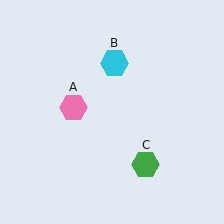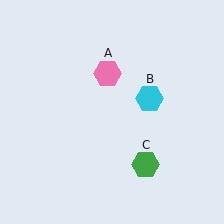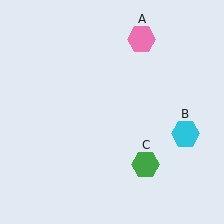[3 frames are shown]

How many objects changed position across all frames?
2 objects changed position: pink hexagon (object A), cyan hexagon (object B).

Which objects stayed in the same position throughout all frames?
Green hexagon (object C) remained stationary.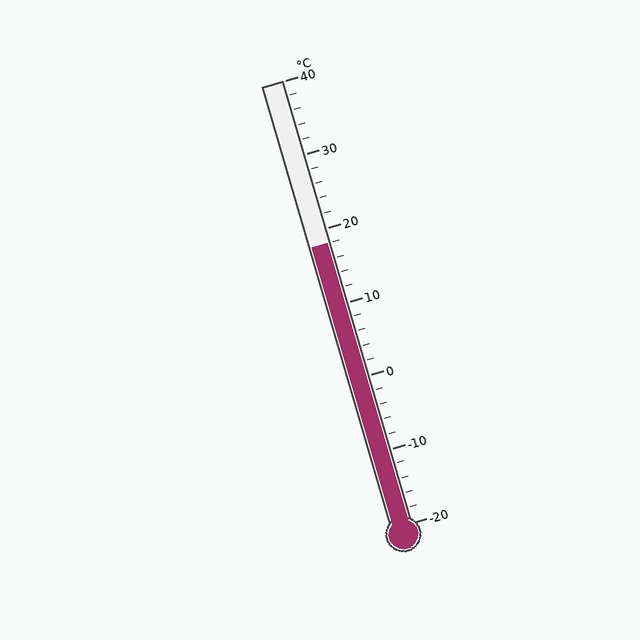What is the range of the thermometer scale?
The thermometer scale ranges from -20°C to 40°C.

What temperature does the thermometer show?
The thermometer shows approximately 18°C.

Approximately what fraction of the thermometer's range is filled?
The thermometer is filled to approximately 65% of its range.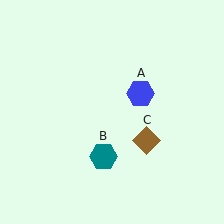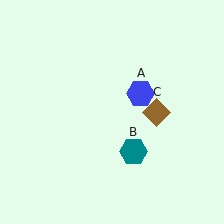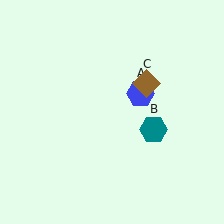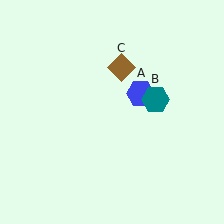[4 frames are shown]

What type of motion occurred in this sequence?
The teal hexagon (object B), brown diamond (object C) rotated counterclockwise around the center of the scene.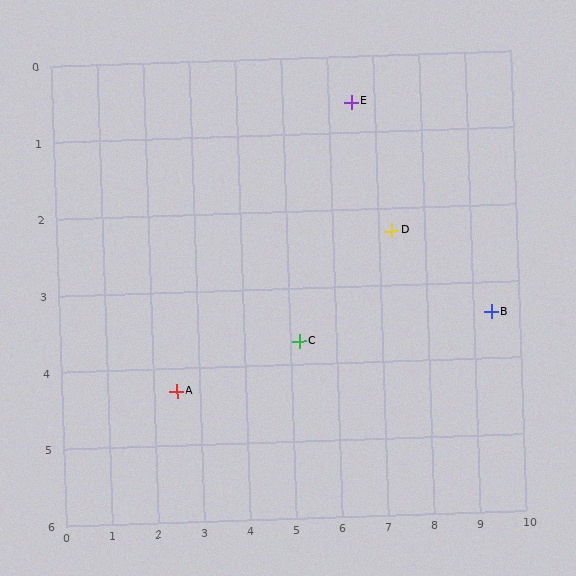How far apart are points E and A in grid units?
Points E and A are about 5.4 grid units apart.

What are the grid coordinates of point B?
Point B is at approximately (9.4, 3.4).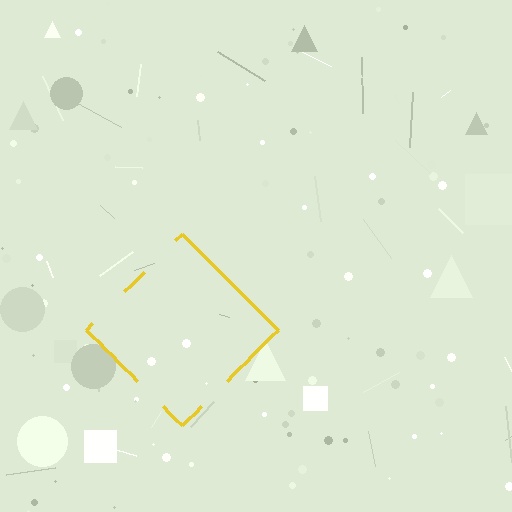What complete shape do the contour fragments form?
The contour fragments form a diamond.